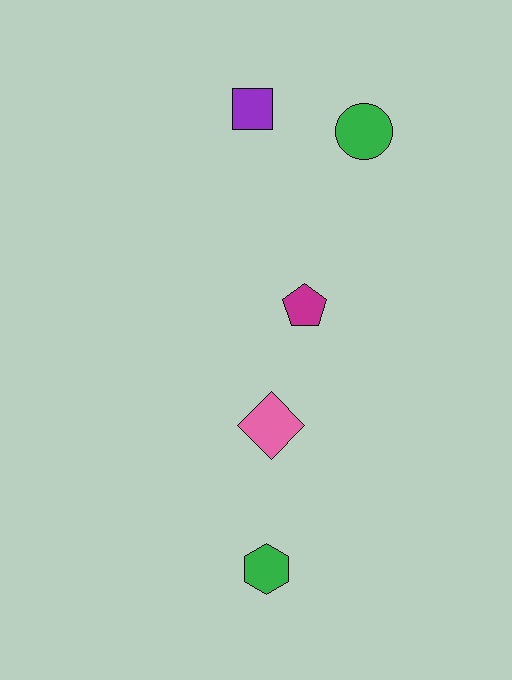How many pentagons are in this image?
There is 1 pentagon.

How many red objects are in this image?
There are no red objects.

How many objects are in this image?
There are 5 objects.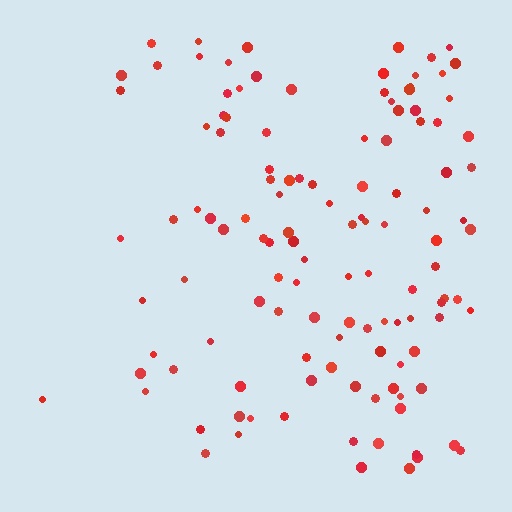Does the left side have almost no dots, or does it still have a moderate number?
Still a moderate number, just noticeably fewer than the right.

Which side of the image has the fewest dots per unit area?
The left.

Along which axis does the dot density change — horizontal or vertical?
Horizontal.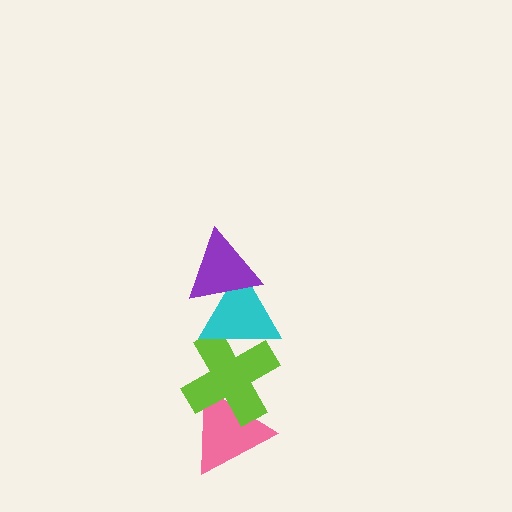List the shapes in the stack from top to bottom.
From top to bottom: the purple triangle, the cyan triangle, the lime cross, the pink triangle.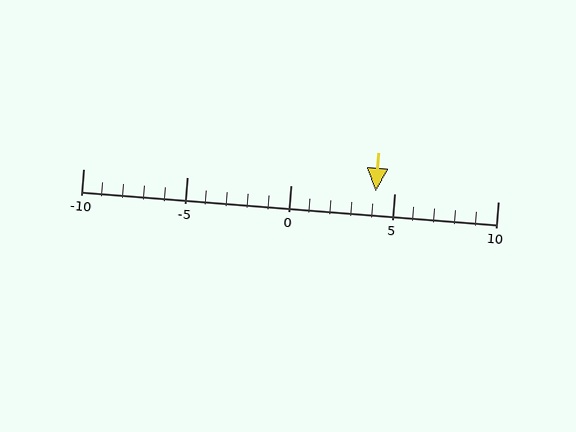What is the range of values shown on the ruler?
The ruler shows values from -10 to 10.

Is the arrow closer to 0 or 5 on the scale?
The arrow is closer to 5.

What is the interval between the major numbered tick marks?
The major tick marks are spaced 5 units apart.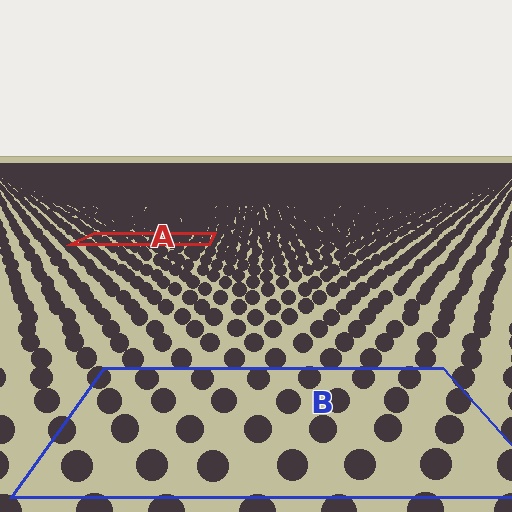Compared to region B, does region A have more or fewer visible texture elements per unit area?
Region A has more texture elements per unit area — they are packed more densely because it is farther away.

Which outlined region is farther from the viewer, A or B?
Region A is farther from the viewer — the texture elements inside it appear smaller and more densely packed.